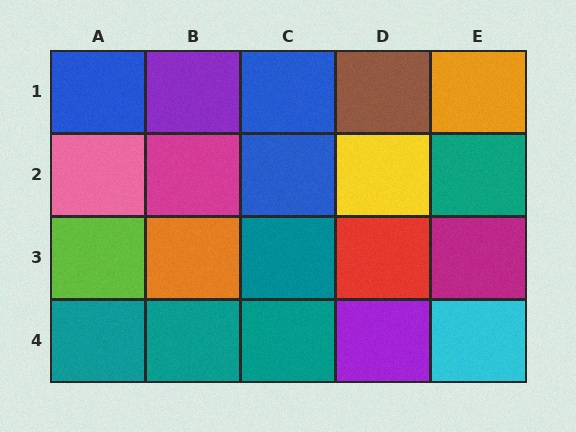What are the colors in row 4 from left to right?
Teal, teal, teal, purple, cyan.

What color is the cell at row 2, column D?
Yellow.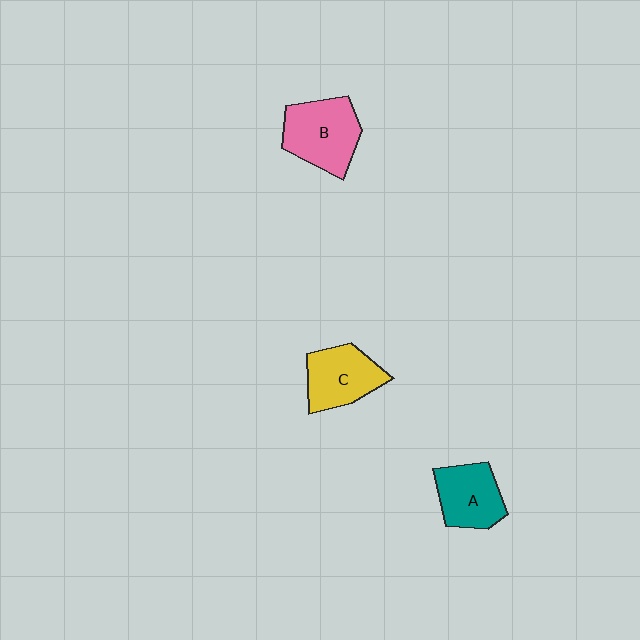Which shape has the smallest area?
Shape A (teal).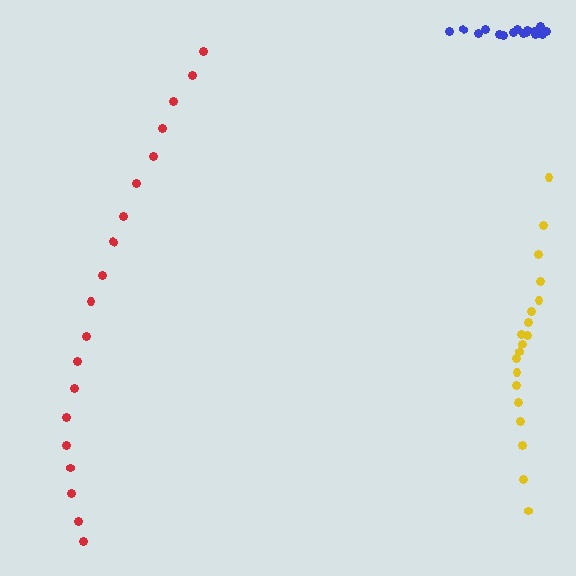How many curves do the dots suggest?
There are 3 distinct paths.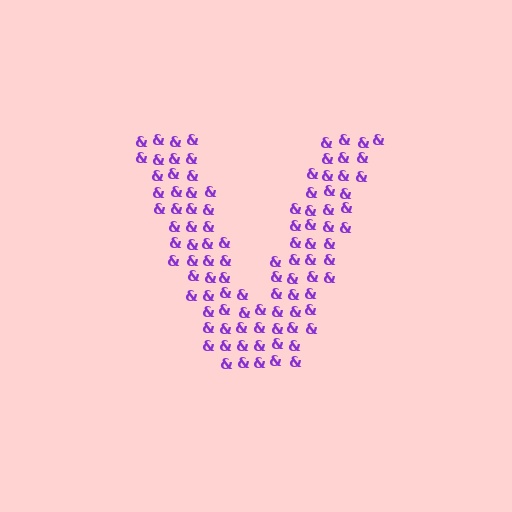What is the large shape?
The large shape is the letter V.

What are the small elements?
The small elements are ampersands.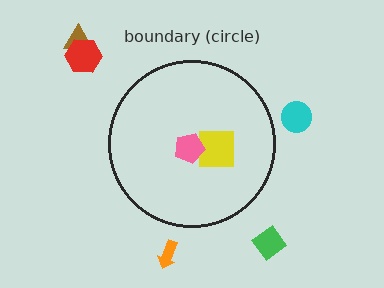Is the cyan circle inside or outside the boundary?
Outside.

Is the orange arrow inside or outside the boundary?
Outside.